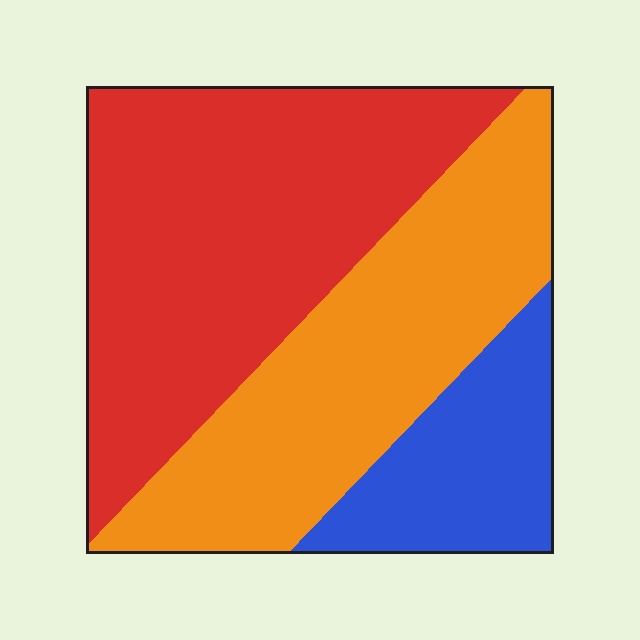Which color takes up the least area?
Blue, at roughly 15%.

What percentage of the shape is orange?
Orange takes up about three eighths (3/8) of the shape.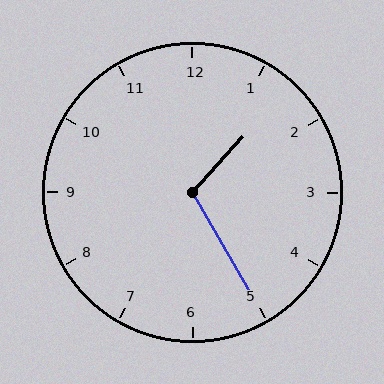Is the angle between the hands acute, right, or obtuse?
It is obtuse.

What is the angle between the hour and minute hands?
Approximately 108 degrees.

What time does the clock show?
1:25.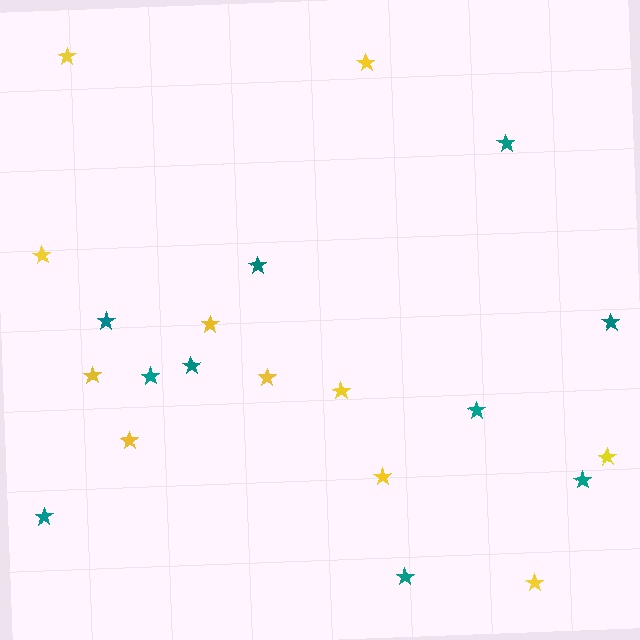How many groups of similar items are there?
There are 2 groups: one group of teal stars (10) and one group of yellow stars (11).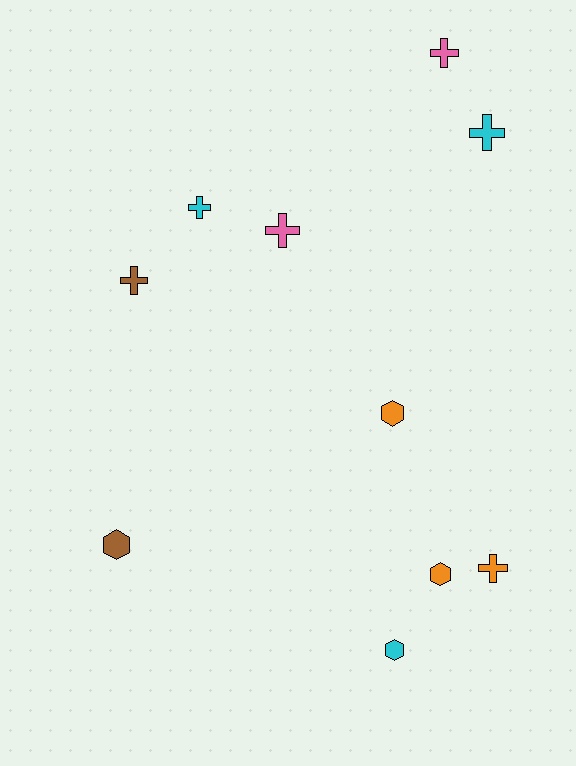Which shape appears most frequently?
Cross, with 6 objects.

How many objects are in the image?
There are 10 objects.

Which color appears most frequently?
Cyan, with 3 objects.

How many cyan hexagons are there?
There is 1 cyan hexagon.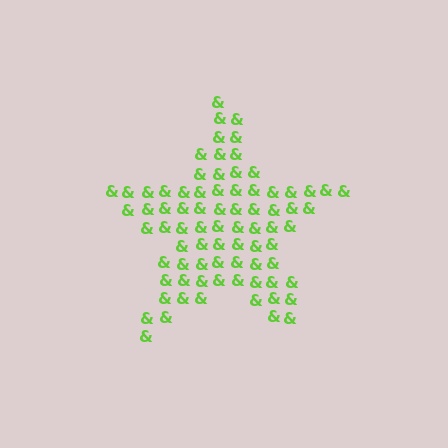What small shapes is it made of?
It is made of small ampersands.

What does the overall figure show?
The overall figure shows a star.